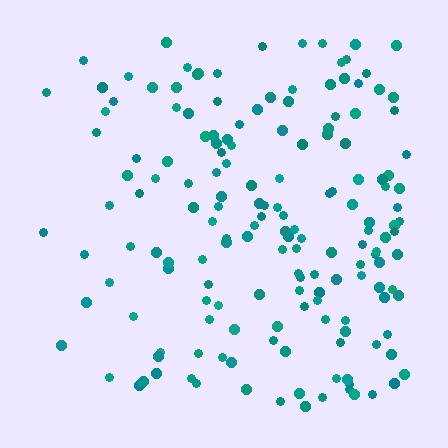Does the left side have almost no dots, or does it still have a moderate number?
Still a moderate number, just noticeably fewer than the right.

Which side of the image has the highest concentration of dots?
The right.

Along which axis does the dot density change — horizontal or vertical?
Horizontal.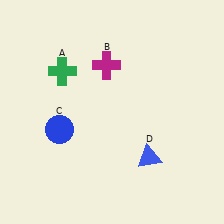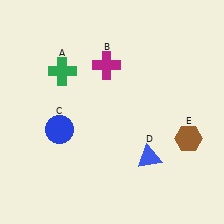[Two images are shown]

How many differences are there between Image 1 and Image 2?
There is 1 difference between the two images.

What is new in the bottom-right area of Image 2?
A brown hexagon (E) was added in the bottom-right area of Image 2.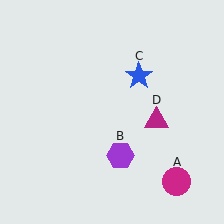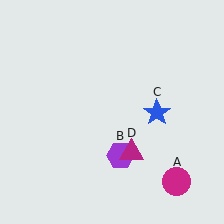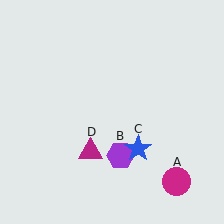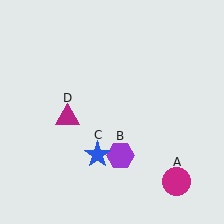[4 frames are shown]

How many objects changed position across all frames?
2 objects changed position: blue star (object C), magenta triangle (object D).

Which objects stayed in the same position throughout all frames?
Magenta circle (object A) and purple hexagon (object B) remained stationary.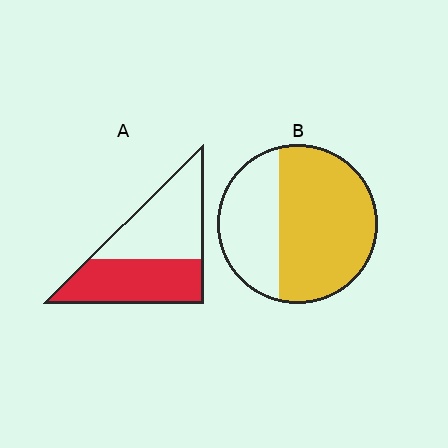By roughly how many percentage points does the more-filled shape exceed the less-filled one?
By roughly 15 percentage points (B over A).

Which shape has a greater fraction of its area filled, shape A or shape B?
Shape B.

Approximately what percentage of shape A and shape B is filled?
A is approximately 50% and B is approximately 65%.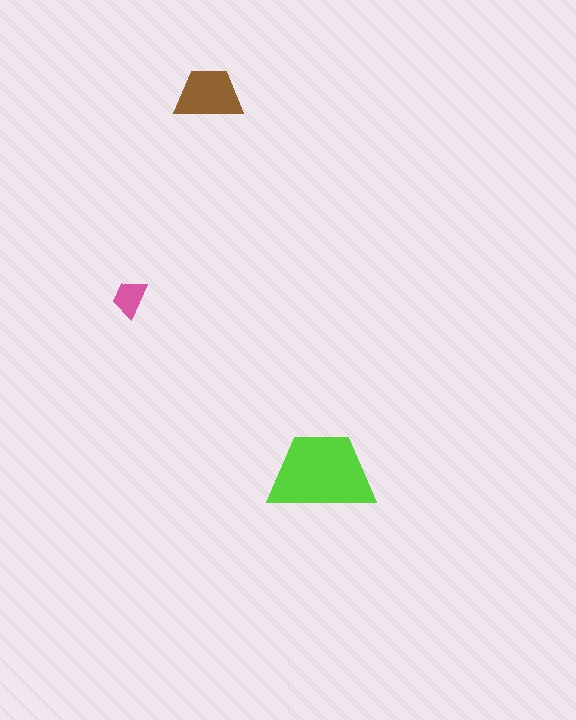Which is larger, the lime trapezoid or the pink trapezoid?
The lime one.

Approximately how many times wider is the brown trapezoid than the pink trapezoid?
About 2 times wider.